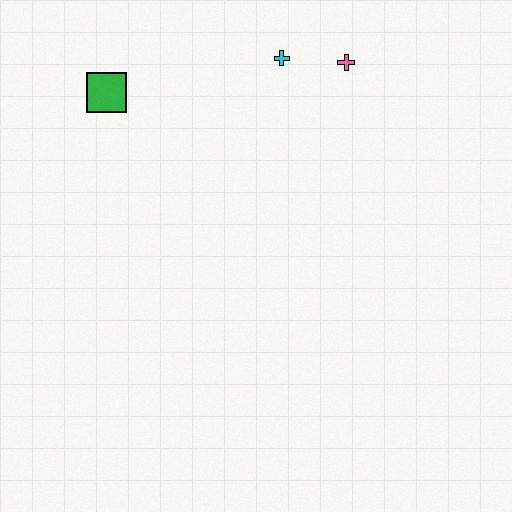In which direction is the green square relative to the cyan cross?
The green square is to the left of the cyan cross.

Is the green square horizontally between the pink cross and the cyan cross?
No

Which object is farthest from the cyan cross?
The green square is farthest from the cyan cross.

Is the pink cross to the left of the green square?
No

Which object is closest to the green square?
The cyan cross is closest to the green square.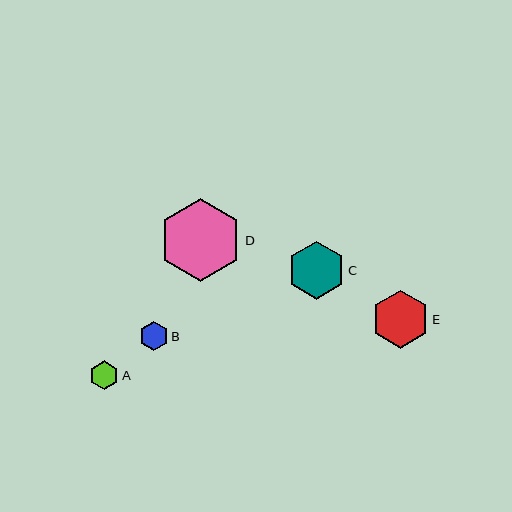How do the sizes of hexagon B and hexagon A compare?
Hexagon B and hexagon A are approximately the same size.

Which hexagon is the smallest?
Hexagon A is the smallest with a size of approximately 29 pixels.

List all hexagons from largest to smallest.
From largest to smallest: D, E, C, B, A.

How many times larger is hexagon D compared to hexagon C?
Hexagon D is approximately 1.4 times the size of hexagon C.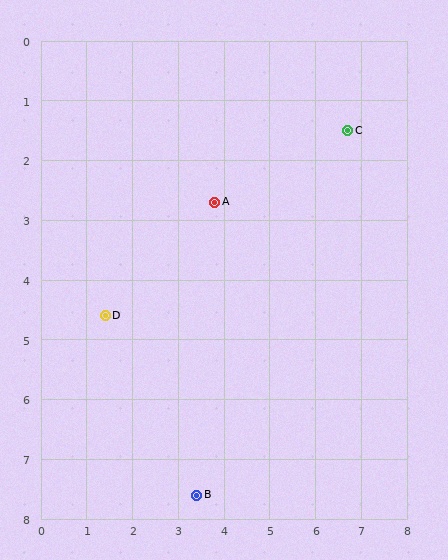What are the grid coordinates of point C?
Point C is at approximately (6.7, 1.5).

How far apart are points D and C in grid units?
Points D and C are about 6.1 grid units apart.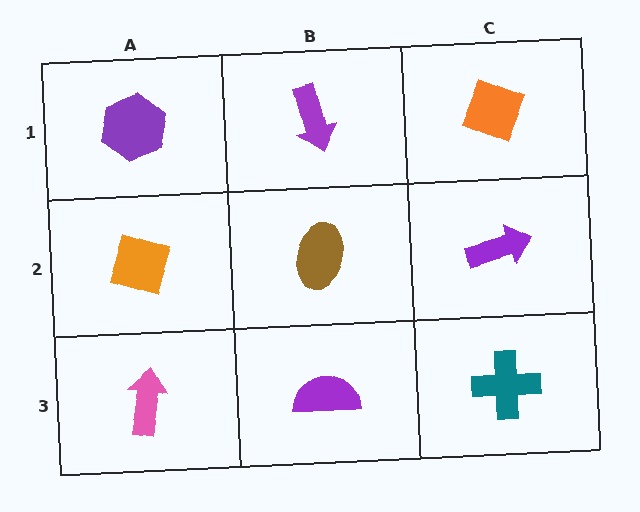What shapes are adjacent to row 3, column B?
A brown ellipse (row 2, column B), a pink arrow (row 3, column A), a teal cross (row 3, column C).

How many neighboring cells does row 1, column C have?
2.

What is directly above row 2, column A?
A purple hexagon.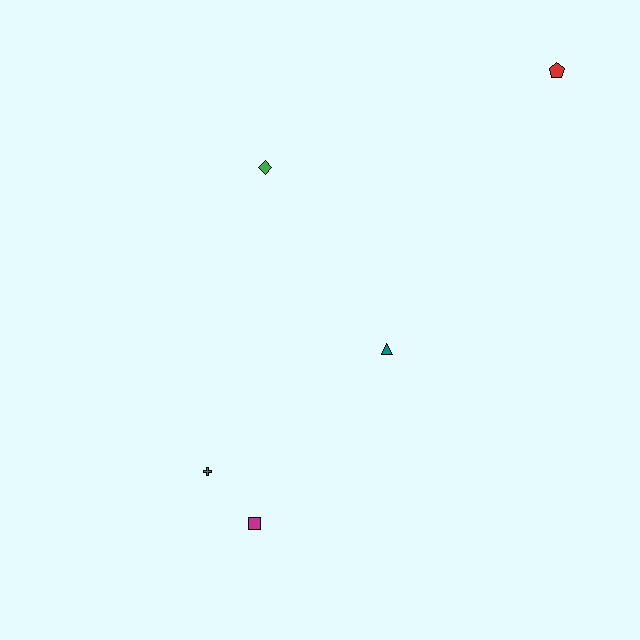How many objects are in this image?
There are 5 objects.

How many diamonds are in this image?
There is 1 diamond.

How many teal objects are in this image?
There are 2 teal objects.